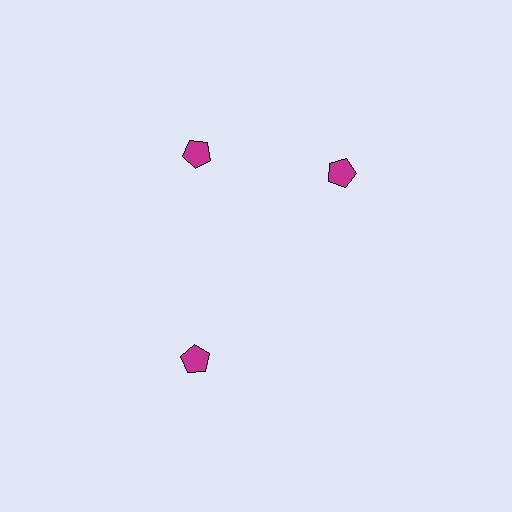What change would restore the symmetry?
The symmetry would be restored by rotating it back into even spacing with its neighbors so that all 3 pentagons sit at equal angles and equal distance from the center.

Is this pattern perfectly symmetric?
No. The 3 magenta pentagons are arranged in a ring, but one element near the 3 o'clock position is rotated out of alignment along the ring, breaking the 3-fold rotational symmetry.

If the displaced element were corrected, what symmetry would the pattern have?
It would have 3-fold rotational symmetry — the pattern would map onto itself every 120 degrees.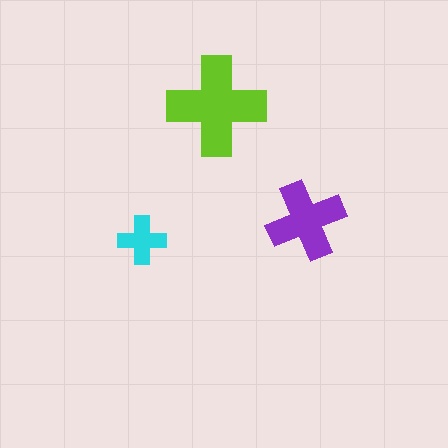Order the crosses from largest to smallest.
the lime one, the purple one, the cyan one.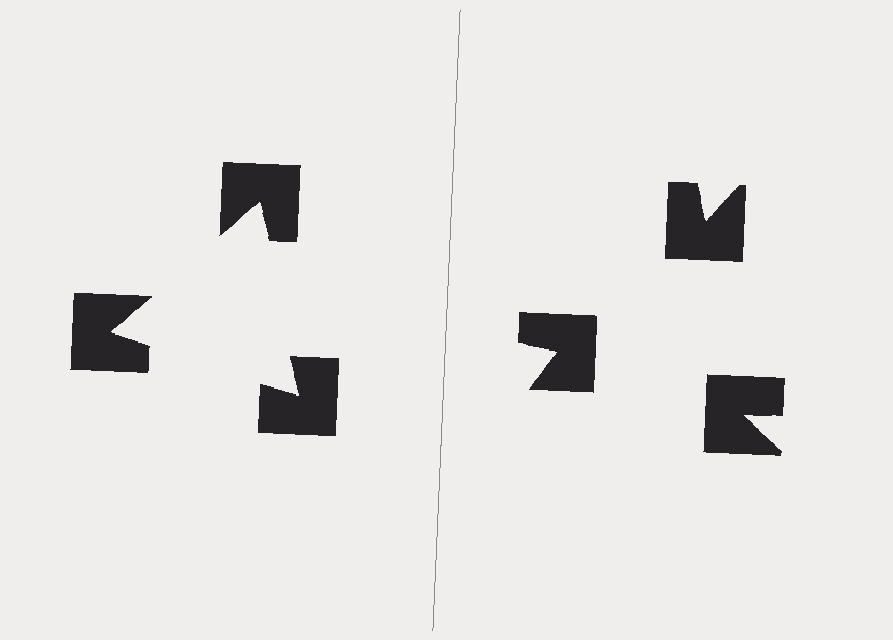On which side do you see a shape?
An illusory triangle appears on the left side. On the right side the wedge cuts are rotated, so no coherent shape forms.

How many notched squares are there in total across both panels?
6 — 3 on each side.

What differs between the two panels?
The notched squares are positioned identically on both sides; only the wedge orientations differ. On the left they align to a triangle; on the right they are misaligned.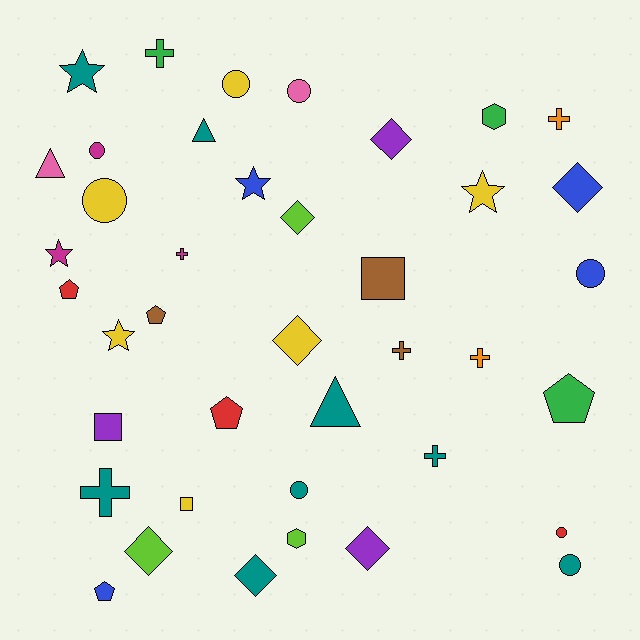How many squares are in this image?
There are 3 squares.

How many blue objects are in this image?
There are 4 blue objects.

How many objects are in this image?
There are 40 objects.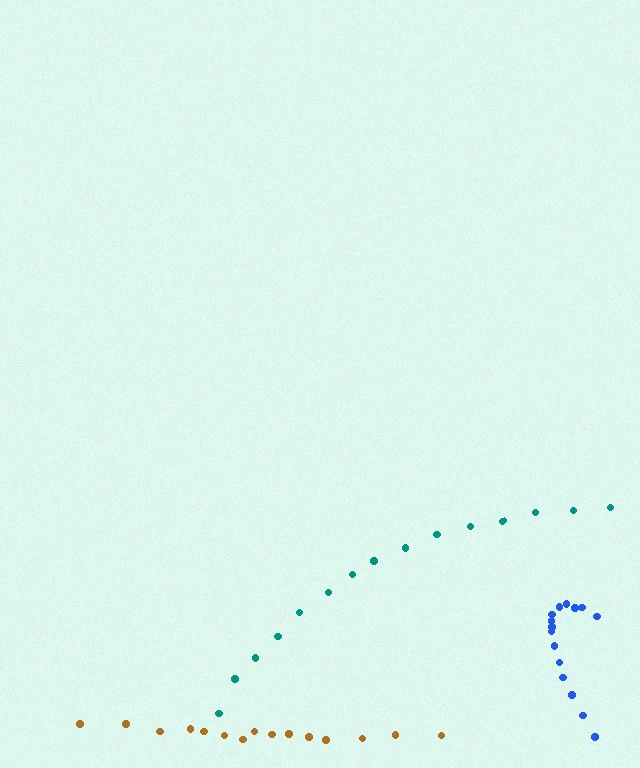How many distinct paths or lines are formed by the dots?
There are 3 distinct paths.